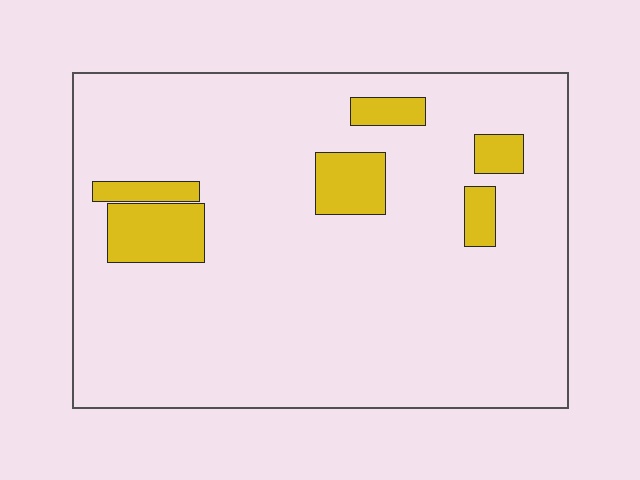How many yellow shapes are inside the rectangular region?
6.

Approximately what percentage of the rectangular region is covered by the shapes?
Approximately 10%.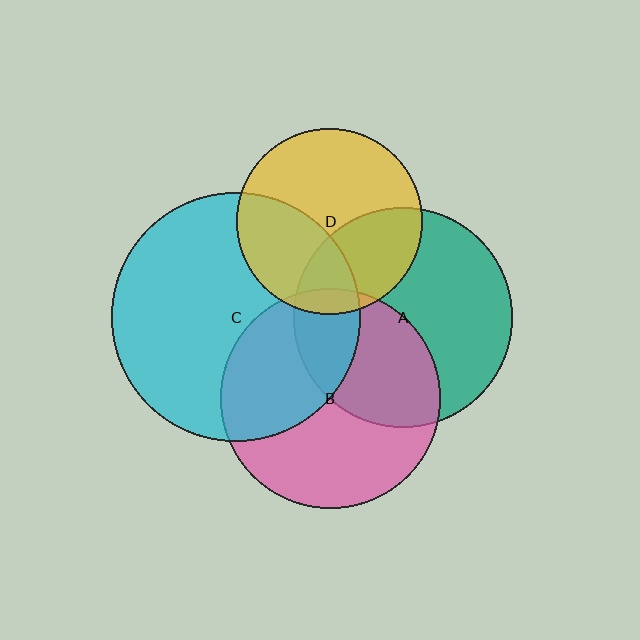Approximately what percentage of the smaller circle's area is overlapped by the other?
Approximately 40%.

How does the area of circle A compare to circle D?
Approximately 1.4 times.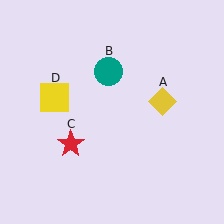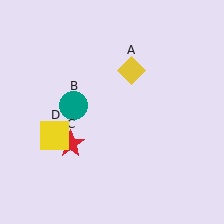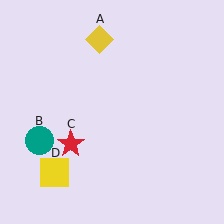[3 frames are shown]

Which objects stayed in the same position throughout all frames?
Red star (object C) remained stationary.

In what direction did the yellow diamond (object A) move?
The yellow diamond (object A) moved up and to the left.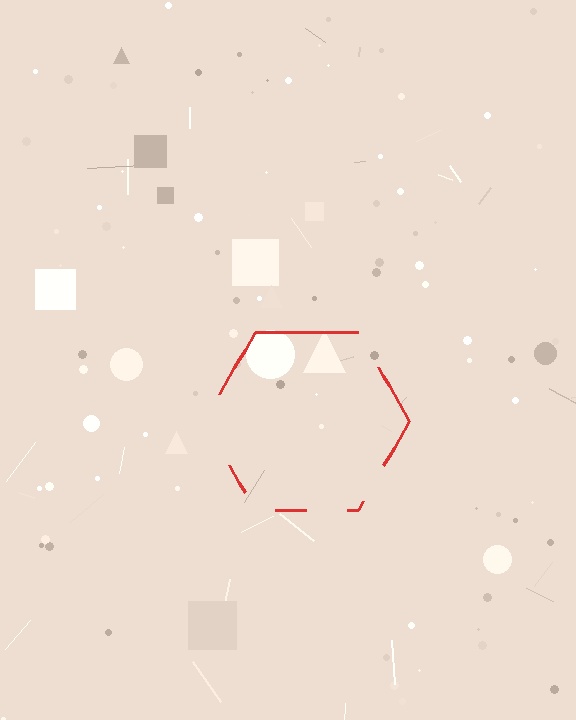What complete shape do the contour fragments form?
The contour fragments form a hexagon.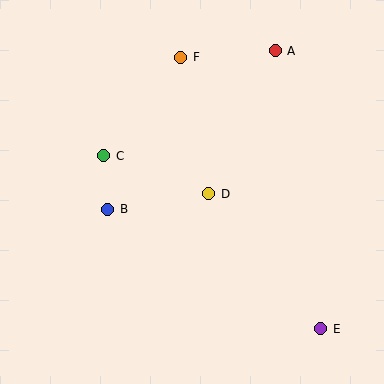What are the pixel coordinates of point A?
Point A is at (275, 51).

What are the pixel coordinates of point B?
Point B is at (108, 209).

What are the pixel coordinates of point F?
Point F is at (181, 57).